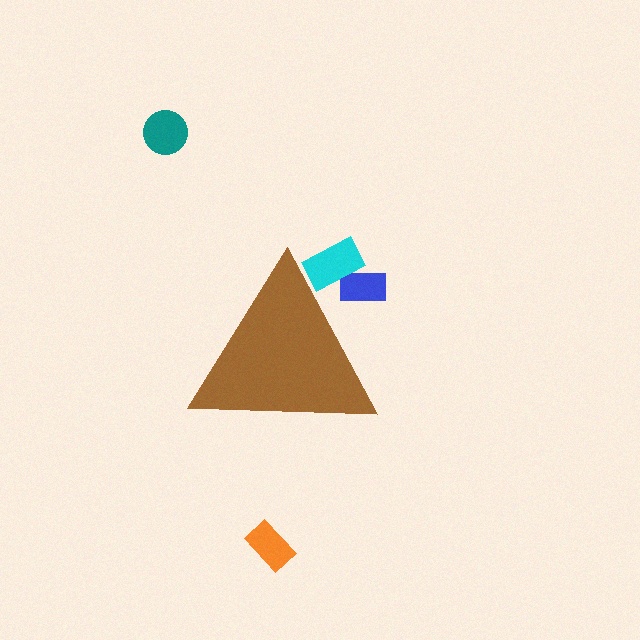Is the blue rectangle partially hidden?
Yes, the blue rectangle is partially hidden behind the brown triangle.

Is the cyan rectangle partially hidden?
Yes, the cyan rectangle is partially hidden behind the brown triangle.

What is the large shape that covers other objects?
A brown triangle.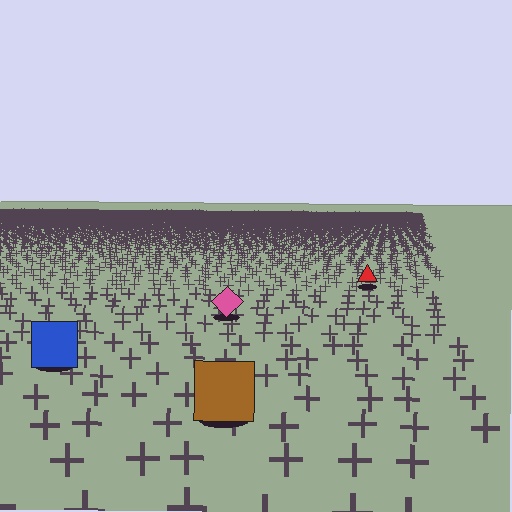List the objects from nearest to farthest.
From nearest to farthest: the brown square, the blue square, the pink diamond, the red triangle.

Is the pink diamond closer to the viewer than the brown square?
No. The brown square is closer — you can tell from the texture gradient: the ground texture is coarser near it.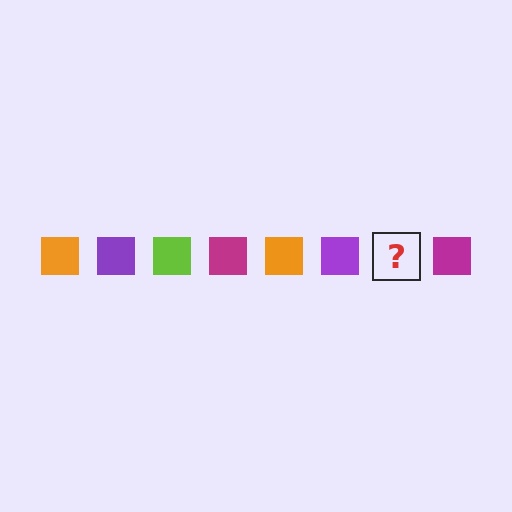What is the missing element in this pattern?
The missing element is a lime square.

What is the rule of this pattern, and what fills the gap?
The rule is that the pattern cycles through orange, purple, lime, magenta squares. The gap should be filled with a lime square.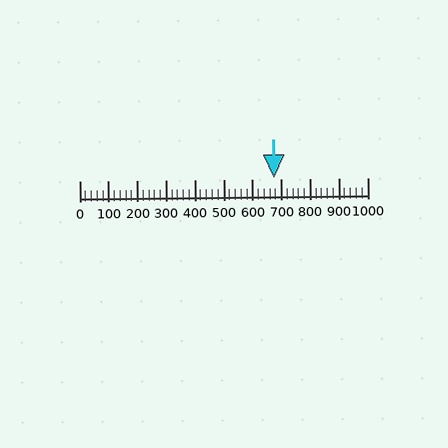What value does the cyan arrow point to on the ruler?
The cyan arrow points to approximately 676.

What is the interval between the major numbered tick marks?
The major tick marks are spaced 100 units apart.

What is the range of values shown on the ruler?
The ruler shows values from 0 to 1000.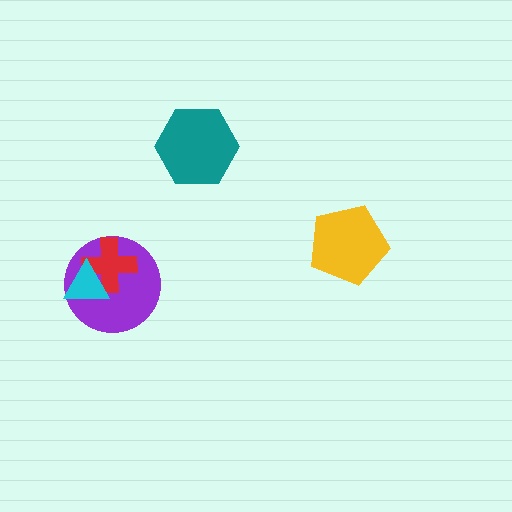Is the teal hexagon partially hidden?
No, no other shape covers it.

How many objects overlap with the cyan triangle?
2 objects overlap with the cyan triangle.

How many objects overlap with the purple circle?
2 objects overlap with the purple circle.